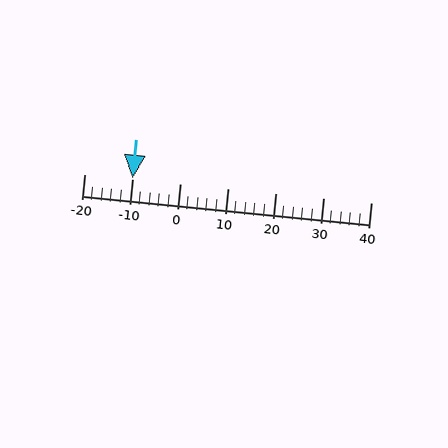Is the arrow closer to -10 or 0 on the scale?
The arrow is closer to -10.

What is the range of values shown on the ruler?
The ruler shows values from -20 to 40.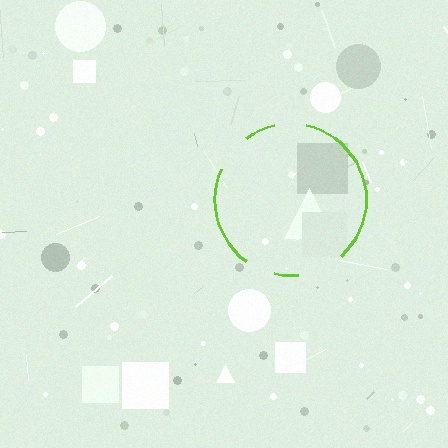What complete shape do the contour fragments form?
The contour fragments form a circle.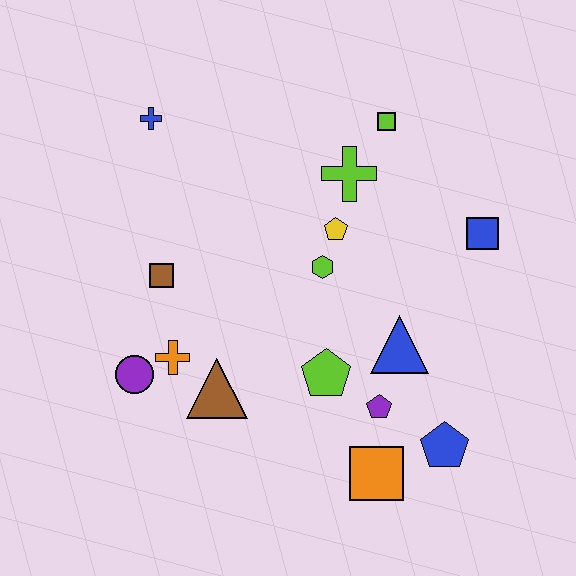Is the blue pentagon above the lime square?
No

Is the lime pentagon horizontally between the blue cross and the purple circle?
No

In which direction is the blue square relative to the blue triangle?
The blue square is above the blue triangle.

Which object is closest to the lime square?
The lime cross is closest to the lime square.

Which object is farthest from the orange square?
The blue cross is farthest from the orange square.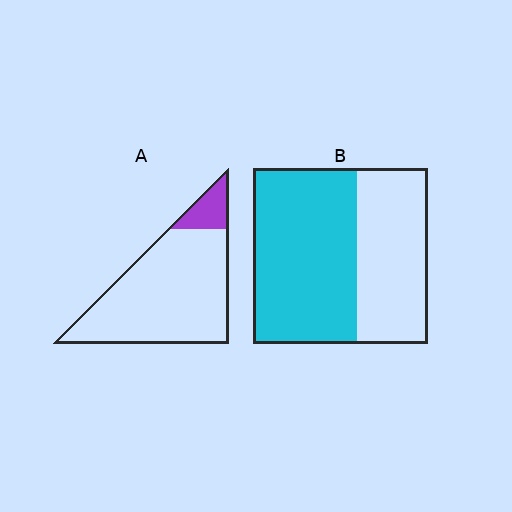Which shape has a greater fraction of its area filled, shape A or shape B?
Shape B.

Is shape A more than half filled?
No.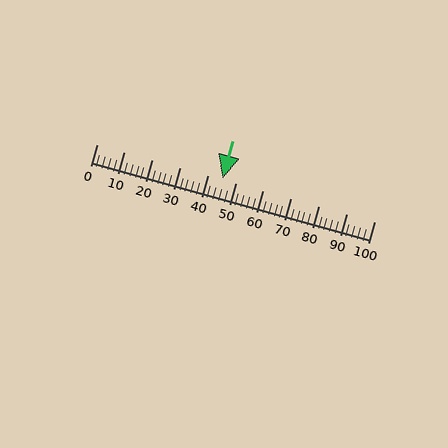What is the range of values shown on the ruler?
The ruler shows values from 0 to 100.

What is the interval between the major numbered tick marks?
The major tick marks are spaced 10 units apart.